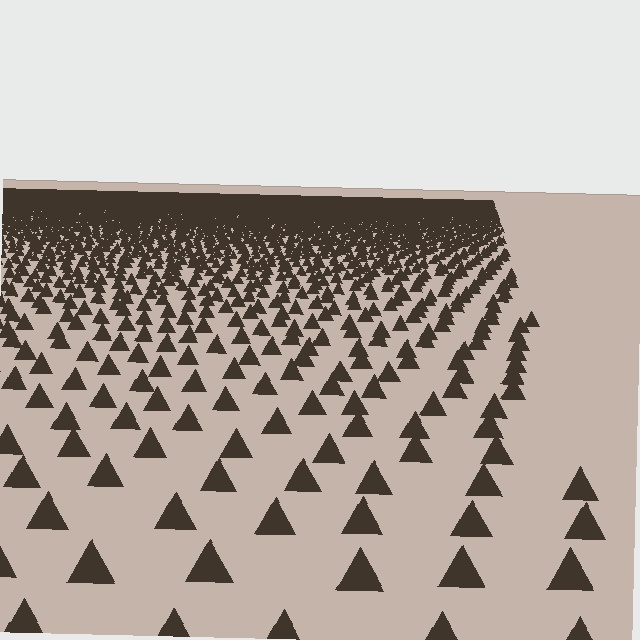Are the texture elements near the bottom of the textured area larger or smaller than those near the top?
Larger. Near the bottom, elements are closer to the viewer and appear at a bigger on-screen size.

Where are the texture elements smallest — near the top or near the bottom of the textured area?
Near the top.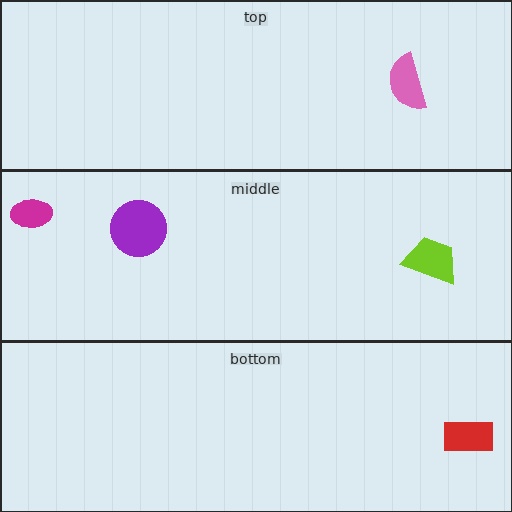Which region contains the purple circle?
The middle region.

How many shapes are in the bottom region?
1.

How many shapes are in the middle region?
3.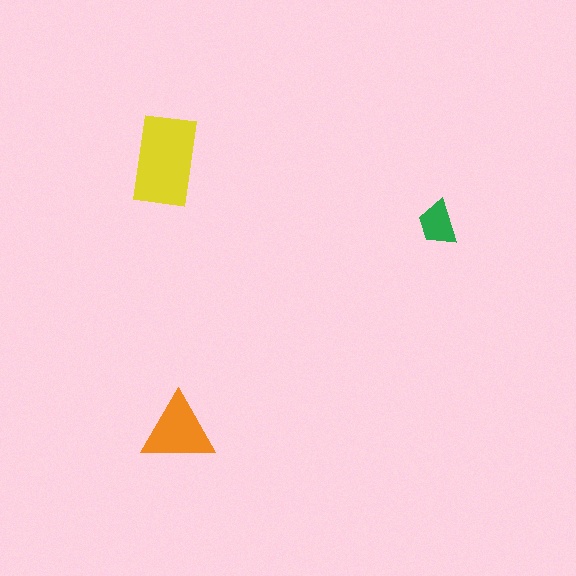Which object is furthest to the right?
The green trapezoid is rightmost.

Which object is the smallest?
The green trapezoid.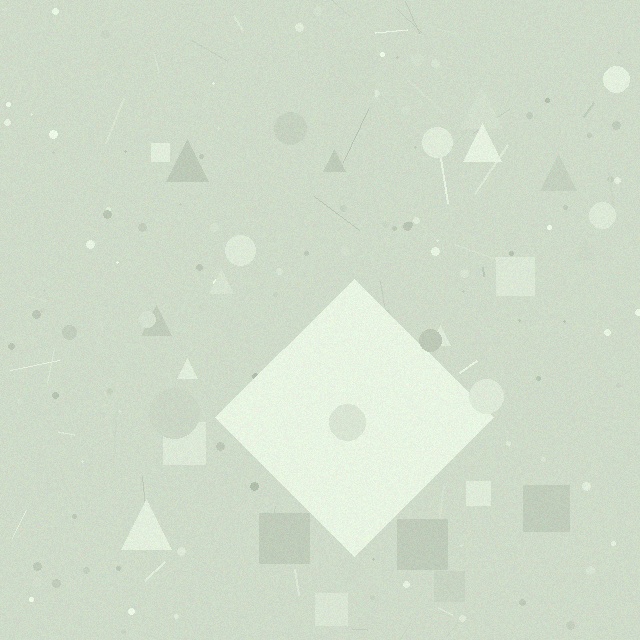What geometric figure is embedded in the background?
A diamond is embedded in the background.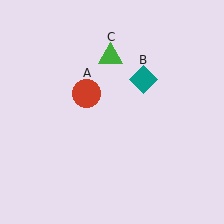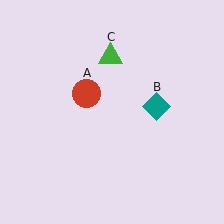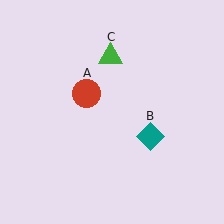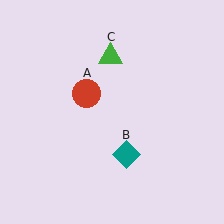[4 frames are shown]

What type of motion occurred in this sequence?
The teal diamond (object B) rotated clockwise around the center of the scene.